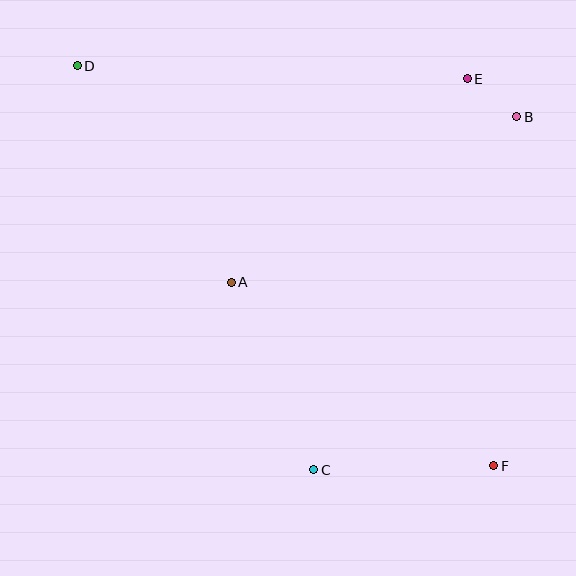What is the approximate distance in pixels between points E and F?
The distance between E and F is approximately 388 pixels.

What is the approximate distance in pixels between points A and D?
The distance between A and D is approximately 266 pixels.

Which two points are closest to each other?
Points B and E are closest to each other.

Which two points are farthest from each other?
Points D and F are farthest from each other.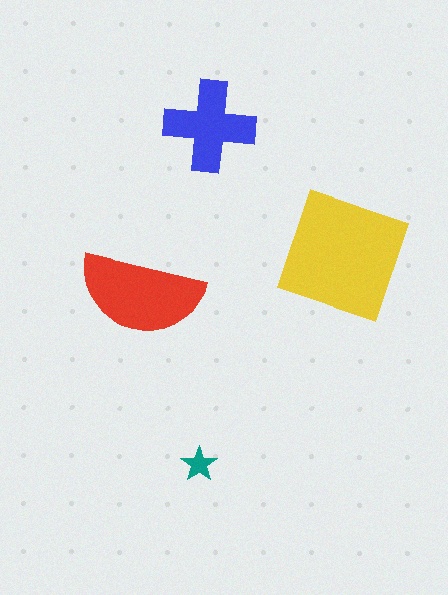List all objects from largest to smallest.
The yellow square, the red semicircle, the blue cross, the teal star.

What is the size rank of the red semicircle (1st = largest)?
2nd.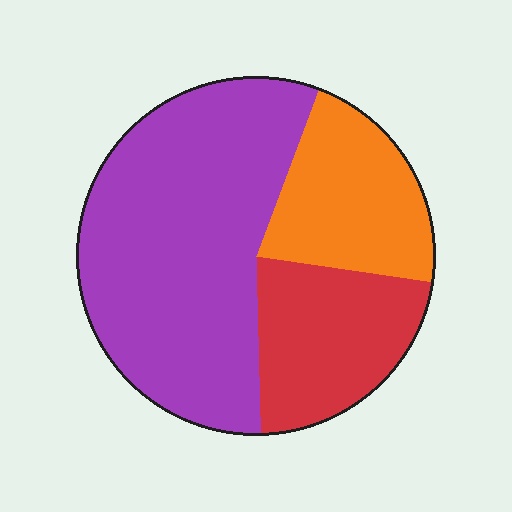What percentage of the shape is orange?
Orange takes up about one fifth (1/5) of the shape.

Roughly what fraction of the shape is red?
Red covers roughly 20% of the shape.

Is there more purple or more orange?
Purple.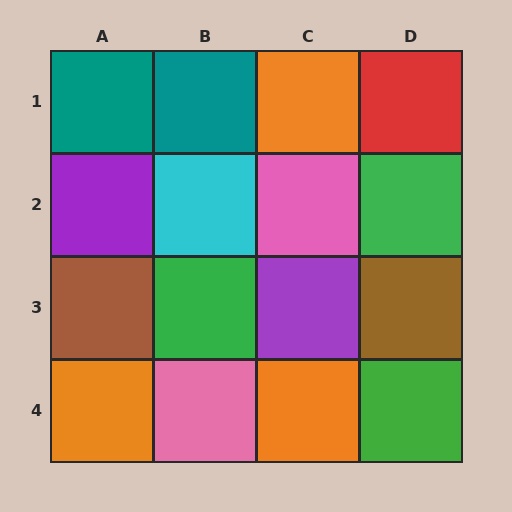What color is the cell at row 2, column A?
Purple.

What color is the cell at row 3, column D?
Brown.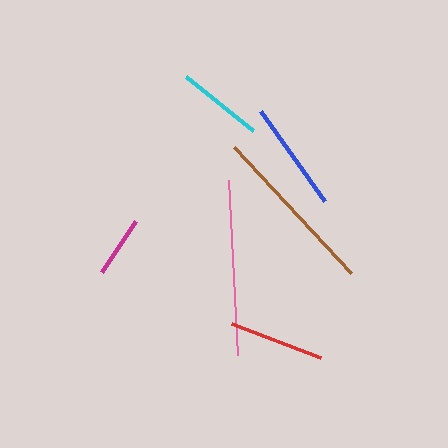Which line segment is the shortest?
The magenta line is the shortest at approximately 61 pixels.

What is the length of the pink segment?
The pink segment is approximately 175 pixels long.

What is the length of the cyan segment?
The cyan segment is approximately 87 pixels long.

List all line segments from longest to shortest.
From longest to shortest: pink, brown, blue, red, cyan, magenta.